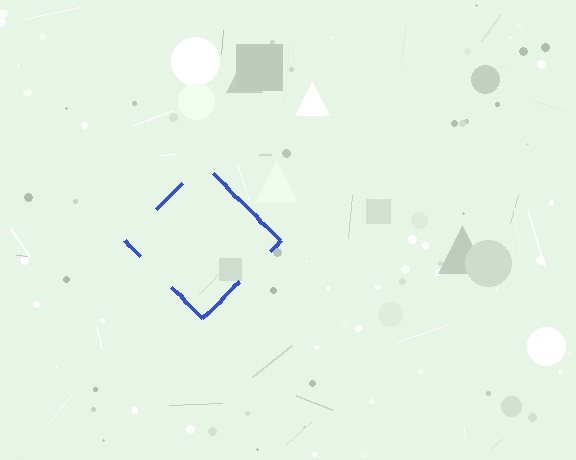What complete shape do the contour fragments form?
The contour fragments form a diamond.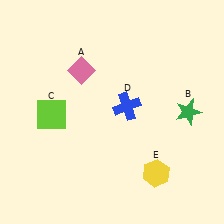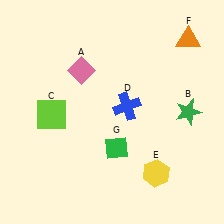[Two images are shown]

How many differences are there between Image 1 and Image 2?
There are 2 differences between the two images.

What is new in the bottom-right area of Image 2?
A green diamond (G) was added in the bottom-right area of Image 2.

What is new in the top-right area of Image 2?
An orange triangle (F) was added in the top-right area of Image 2.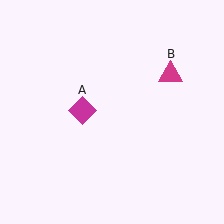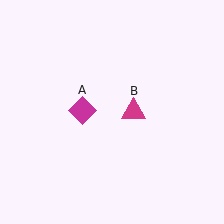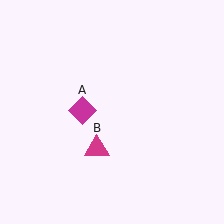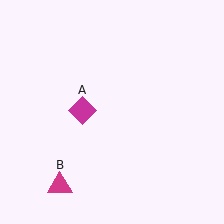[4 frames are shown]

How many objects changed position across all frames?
1 object changed position: magenta triangle (object B).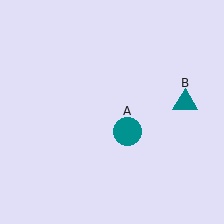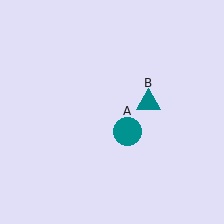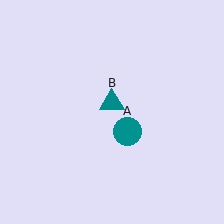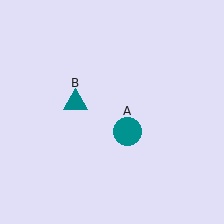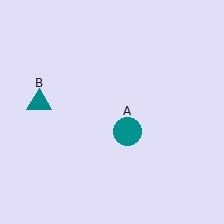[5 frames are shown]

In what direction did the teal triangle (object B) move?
The teal triangle (object B) moved left.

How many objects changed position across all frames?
1 object changed position: teal triangle (object B).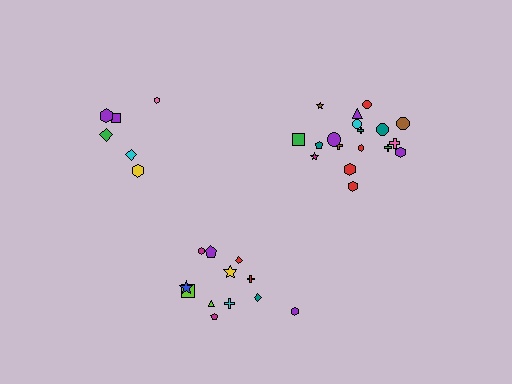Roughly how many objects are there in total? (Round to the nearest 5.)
Roughly 35 objects in total.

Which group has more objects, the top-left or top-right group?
The top-right group.